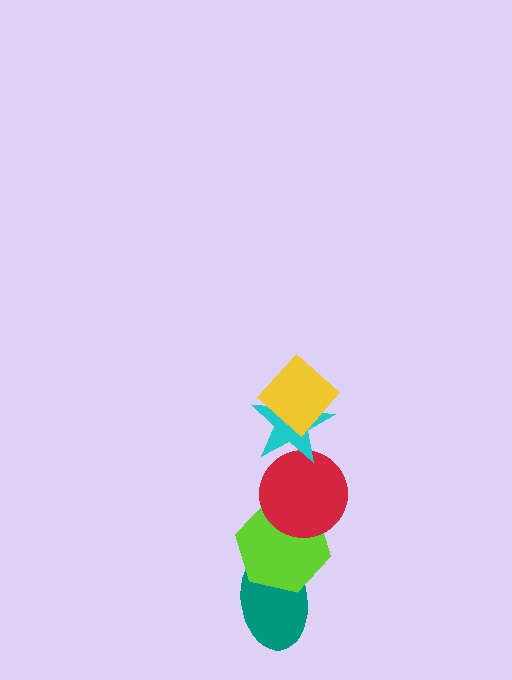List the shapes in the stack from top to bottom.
From top to bottom: the yellow diamond, the cyan star, the red circle, the lime hexagon, the teal ellipse.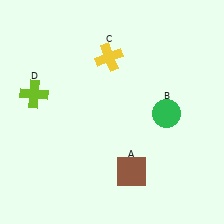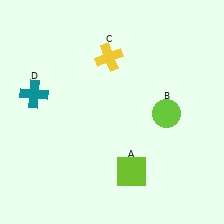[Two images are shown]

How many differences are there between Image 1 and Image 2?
There are 3 differences between the two images.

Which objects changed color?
A changed from brown to lime. B changed from green to lime. D changed from lime to teal.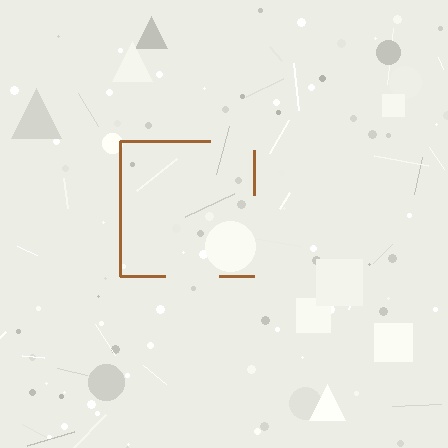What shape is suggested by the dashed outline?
The dashed outline suggests a square.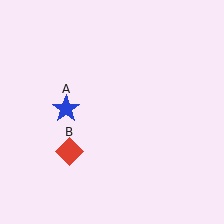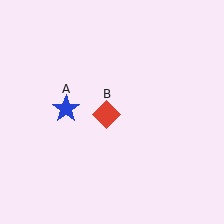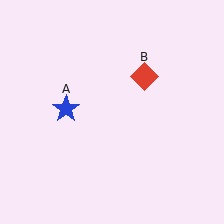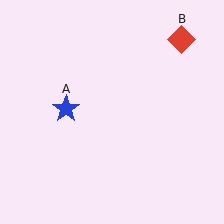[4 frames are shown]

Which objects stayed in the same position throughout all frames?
Blue star (object A) remained stationary.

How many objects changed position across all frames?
1 object changed position: red diamond (object B).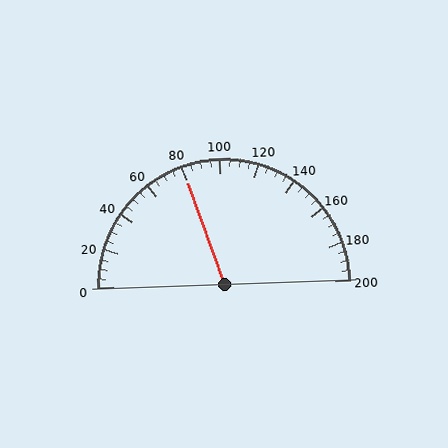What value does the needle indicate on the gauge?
The needle indicates approximately 80.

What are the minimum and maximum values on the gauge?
The gauge ranges from 0 to 200.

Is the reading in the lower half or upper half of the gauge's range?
The reading is in the lower half of the range (0 to 200).